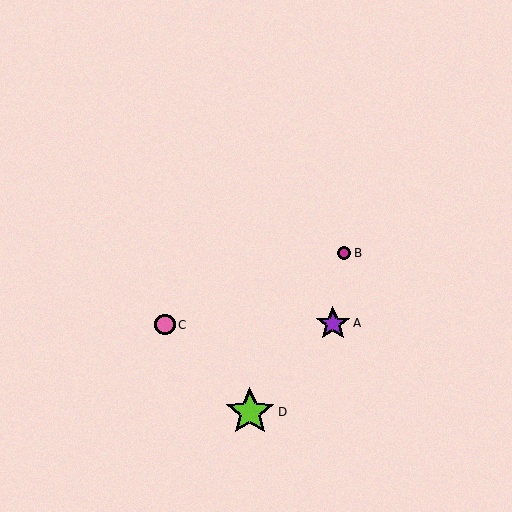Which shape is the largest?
The lime star (labeled D) is the largest.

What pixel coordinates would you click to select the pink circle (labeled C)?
Click at (165, 325) to select the pink circle C.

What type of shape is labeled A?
Shape A is a purple star.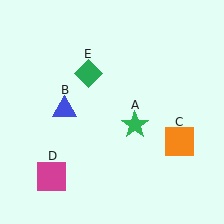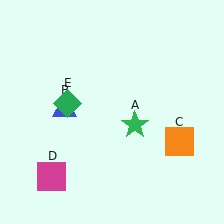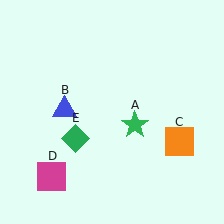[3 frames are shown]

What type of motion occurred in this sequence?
The green diamond (object E) rotated counterclockwise around the center of the scene.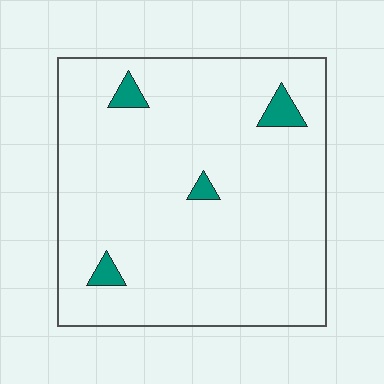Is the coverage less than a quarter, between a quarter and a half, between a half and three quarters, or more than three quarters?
Less than a quarter.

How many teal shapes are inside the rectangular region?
4.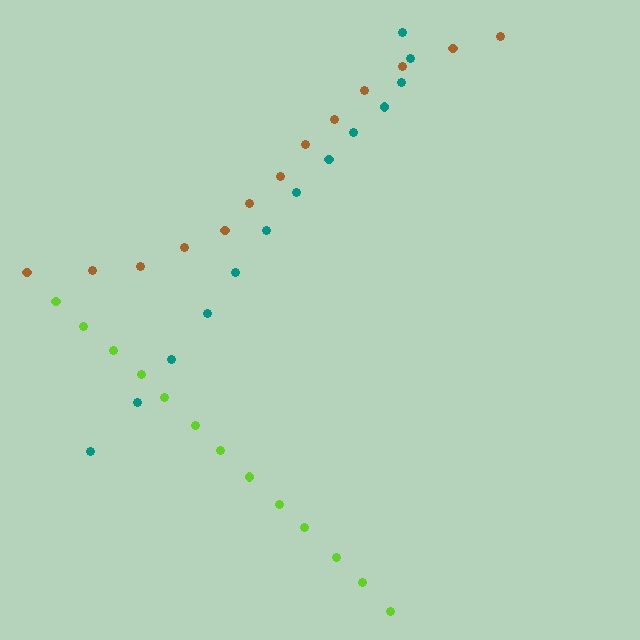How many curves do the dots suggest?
There are 3 distinct paths.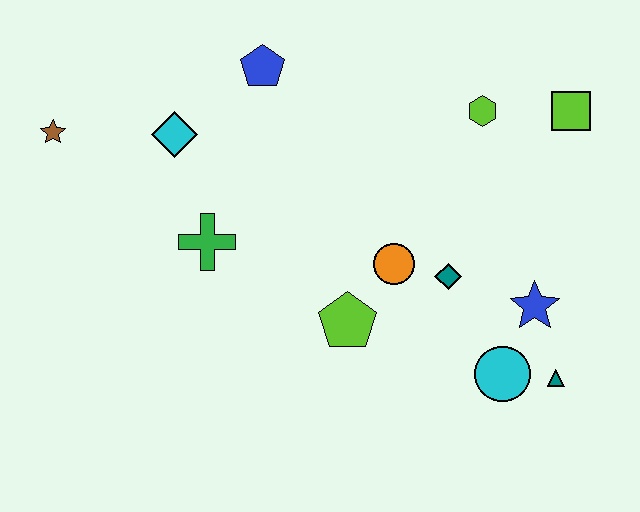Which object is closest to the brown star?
The cyan diamond is closest to the brown star.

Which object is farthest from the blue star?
The brown star is farthest from the blue star.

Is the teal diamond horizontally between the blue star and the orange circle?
Yes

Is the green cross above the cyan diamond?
No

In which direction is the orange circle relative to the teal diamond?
The orange circle is to the left of the teal diamond.